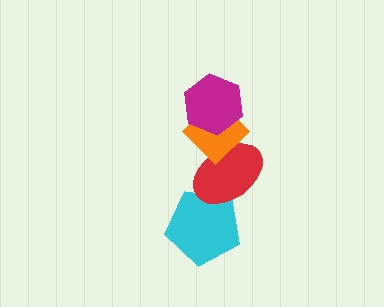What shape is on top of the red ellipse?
The orange diamond is on top of the red ellipse.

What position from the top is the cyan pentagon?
The cyan pentagon is 4th from the top.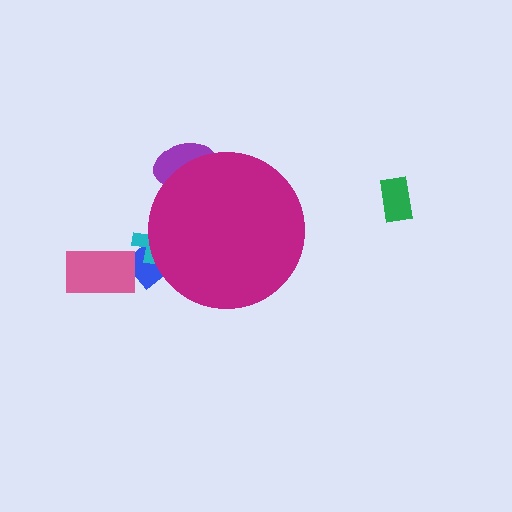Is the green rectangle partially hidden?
No, the green rectangle is fully visible.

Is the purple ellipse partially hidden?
Yes, the purple ellipse is partially hidden behind the magenta circle.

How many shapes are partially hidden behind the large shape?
3 shapes are partially hidden.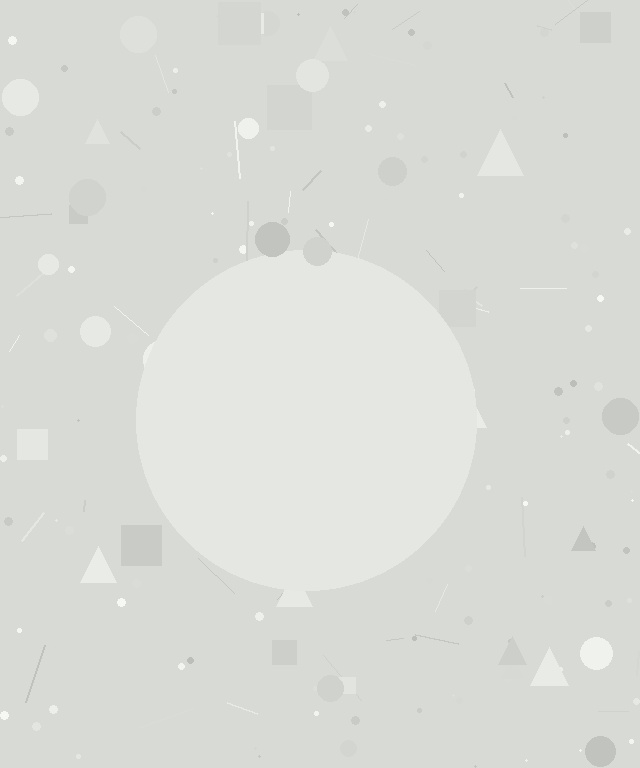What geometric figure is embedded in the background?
A circle is embedded in the background.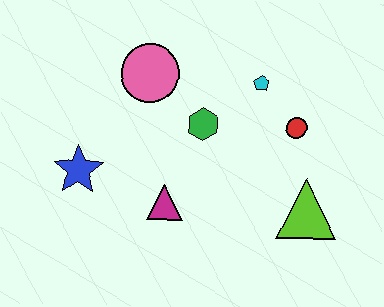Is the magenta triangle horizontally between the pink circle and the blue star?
No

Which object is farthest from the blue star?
The lime triangle is farthest from the blue star.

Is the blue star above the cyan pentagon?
No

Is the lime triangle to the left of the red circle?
No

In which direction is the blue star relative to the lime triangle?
The blue star is to the left of the lime triangle.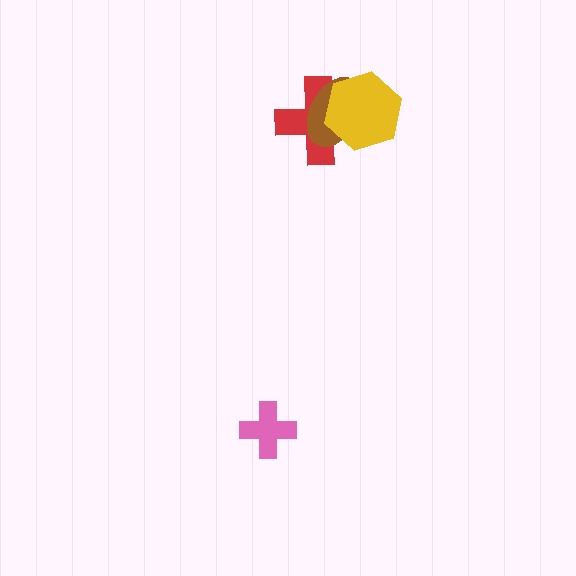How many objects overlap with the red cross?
2 objects overlap with the red cross.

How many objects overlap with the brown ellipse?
2 objects overlap with the brown ellipse.